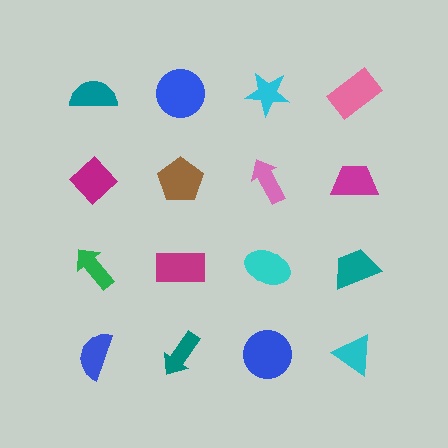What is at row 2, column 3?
A pink arrow.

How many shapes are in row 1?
4 shapes.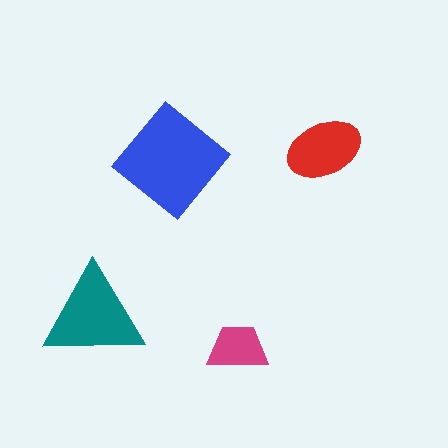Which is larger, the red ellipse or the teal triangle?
The teal triangle.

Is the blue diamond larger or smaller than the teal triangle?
Larger.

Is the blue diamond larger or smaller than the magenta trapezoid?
Larger.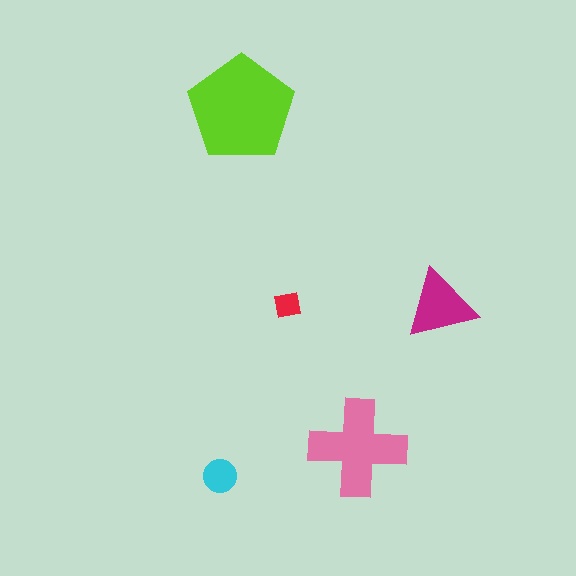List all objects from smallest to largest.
The red square, the cyan circle, the magenta triangle, the pink cross, the lime pentagon.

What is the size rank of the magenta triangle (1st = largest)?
3rd.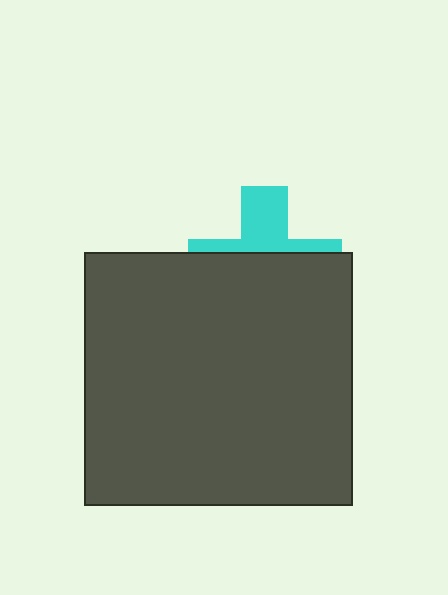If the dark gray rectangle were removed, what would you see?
You would see the complete cyan cross.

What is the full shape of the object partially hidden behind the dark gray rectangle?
The partially hidden object is a cyan cross.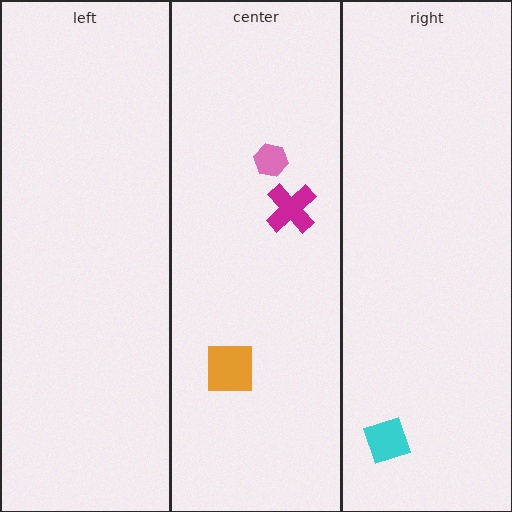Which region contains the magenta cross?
The center region.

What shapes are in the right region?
The cyan diamond.